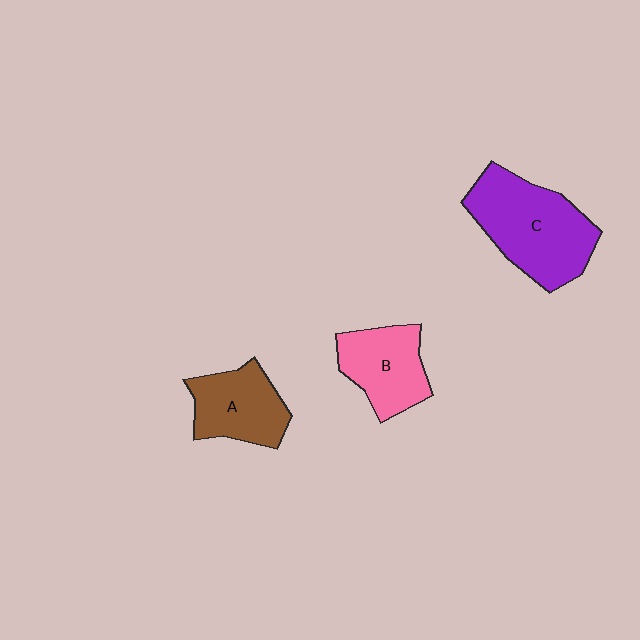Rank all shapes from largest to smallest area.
From largest to smallest: C (purple), B (pink), A (brown).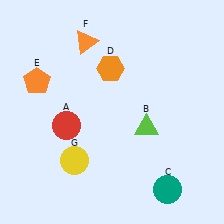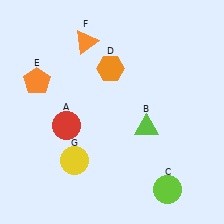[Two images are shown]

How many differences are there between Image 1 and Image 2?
There is 1 difference between the two images.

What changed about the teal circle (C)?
In Image 1, C is teal. In Image 2, it changed to lime.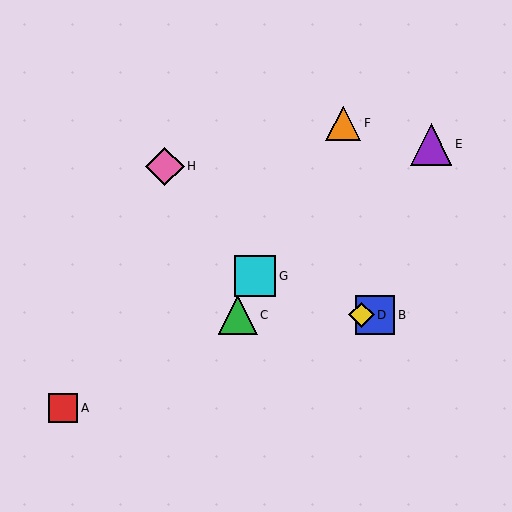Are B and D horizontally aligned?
Yes, both are at y≈315.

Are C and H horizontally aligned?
No, C is at y≈315 and H is at y≈166.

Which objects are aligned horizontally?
Objects B, C, D are aligned horizontally.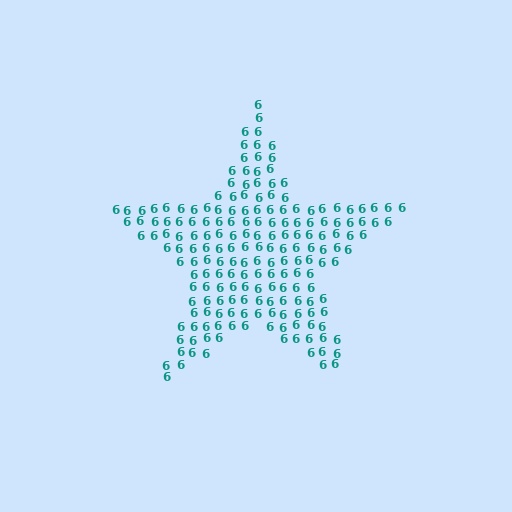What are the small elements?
The small elements are digit 6's.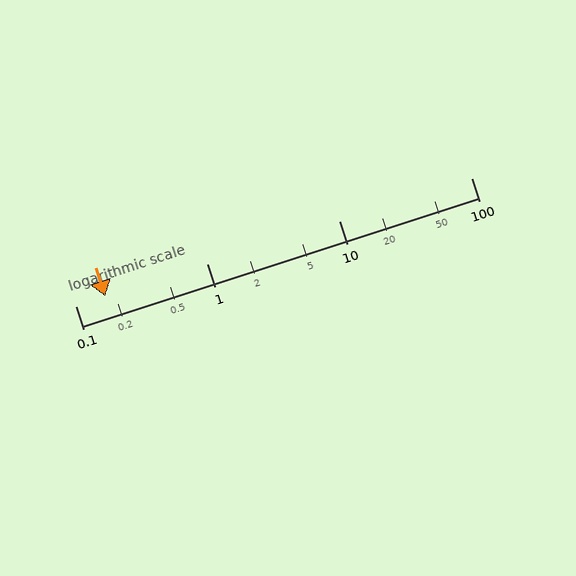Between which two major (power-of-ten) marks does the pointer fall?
The pointer is between 0.1 and 1.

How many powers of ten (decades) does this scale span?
The scale spans 3 decades, from 0.1 to 100.